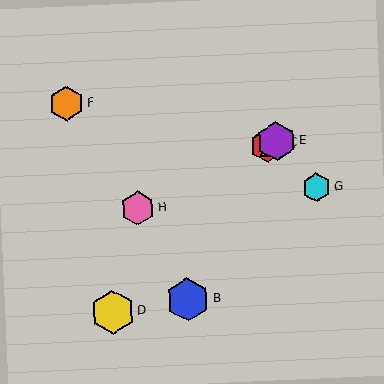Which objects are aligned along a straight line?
Objects A, C, E, H are aligned along a straight line.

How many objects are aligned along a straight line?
4 objects (A, C, E, H) are aligned along a straight line.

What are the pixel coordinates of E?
Object E is at (276, 141).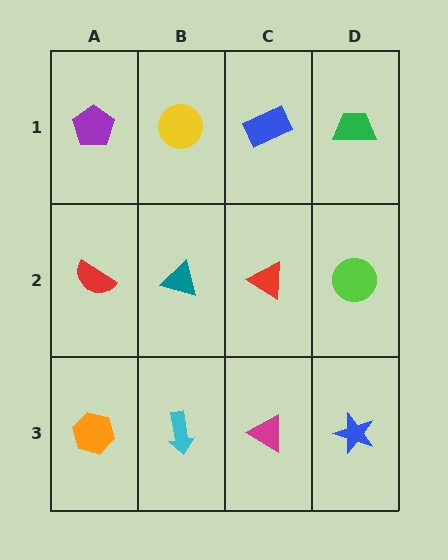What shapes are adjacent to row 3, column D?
A lime circle (row 2, column D), a magenta triangle (row 3, column C).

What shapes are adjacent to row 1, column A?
A red semicircle (row 2, column A), a yellow circle (row 1, column B).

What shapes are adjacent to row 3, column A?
A red semicircle (row 2, column A), a cyan arrow (row 3, column B).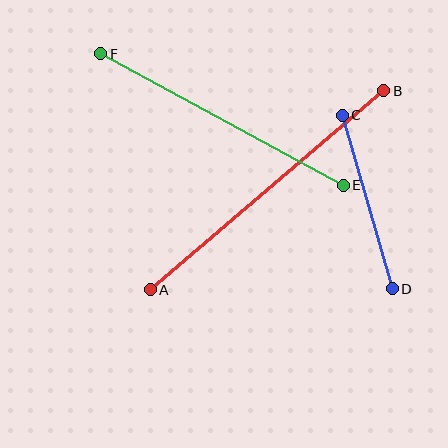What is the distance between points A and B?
The distance is approximately 307 pixels.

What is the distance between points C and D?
The distance is approximately 180 pixels.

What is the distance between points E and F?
The distance is approximately 276 pixels.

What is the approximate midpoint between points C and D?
The midpoint is at approximately (367, 202) pixels.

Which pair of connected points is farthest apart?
Points A and B are farthest apart.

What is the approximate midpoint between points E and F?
The midpoint is at approximately (222, 119) pixels.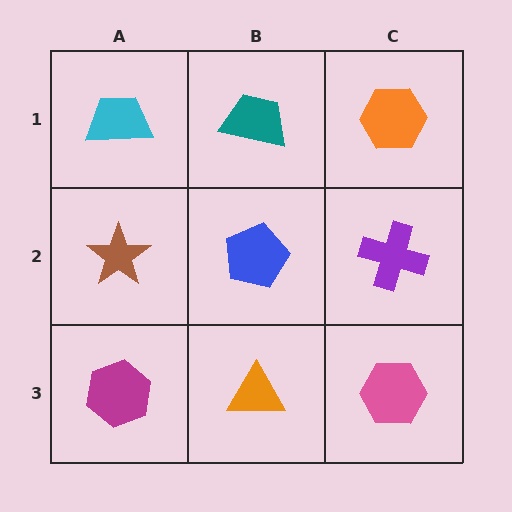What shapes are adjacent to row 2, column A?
A cyan trapezoid (row 1, column A), a magenta hexagon (row 3, column A), a blue pentagon (row 2, column B).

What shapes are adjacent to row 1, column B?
A blue pentagon (row 2, column B), a cyan trapezoid (row 1, column A), an orange hexagon (row 1, column C).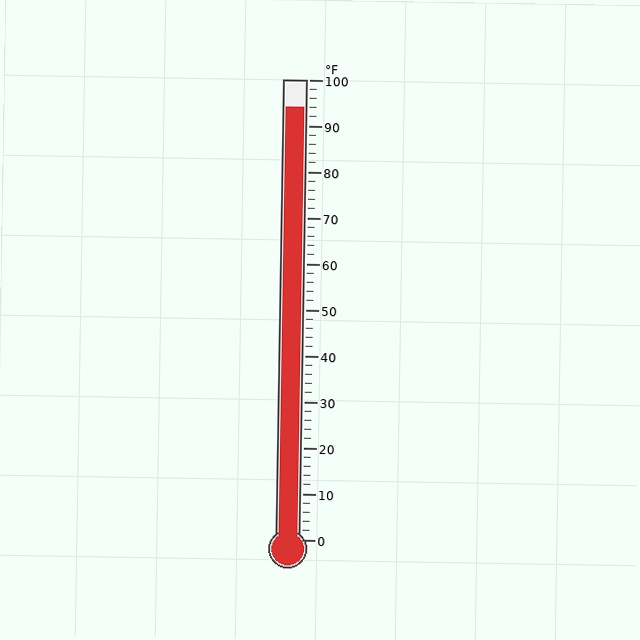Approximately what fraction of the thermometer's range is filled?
The thermometer is filled to approximately 95% of its range.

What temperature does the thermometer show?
The thermometer shows approximately 94°F.